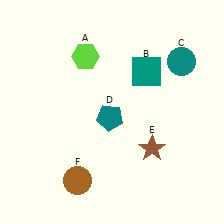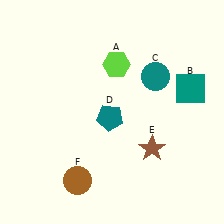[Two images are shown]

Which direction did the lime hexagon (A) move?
The lime hexagon (A) moved right.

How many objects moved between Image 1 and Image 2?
3 objects moved between the two images.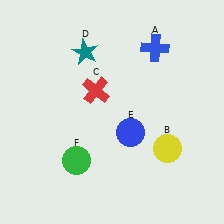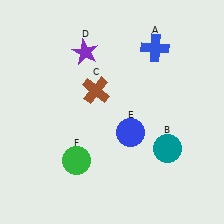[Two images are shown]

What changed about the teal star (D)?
In Image 1, D is teal. In Image 2, it changed to purple.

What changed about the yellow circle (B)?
In Image 1, B is yellow. In Image 2, it changed to teal.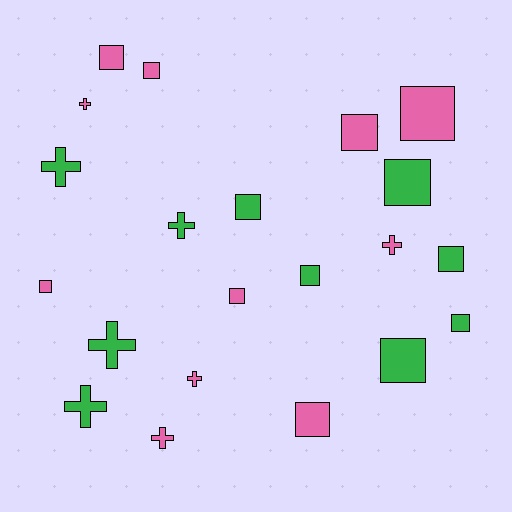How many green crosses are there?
There are 4 green crosses.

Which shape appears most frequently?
Square, with 13 objects.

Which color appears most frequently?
Pink, with 11 objects.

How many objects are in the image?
There are 21 objects.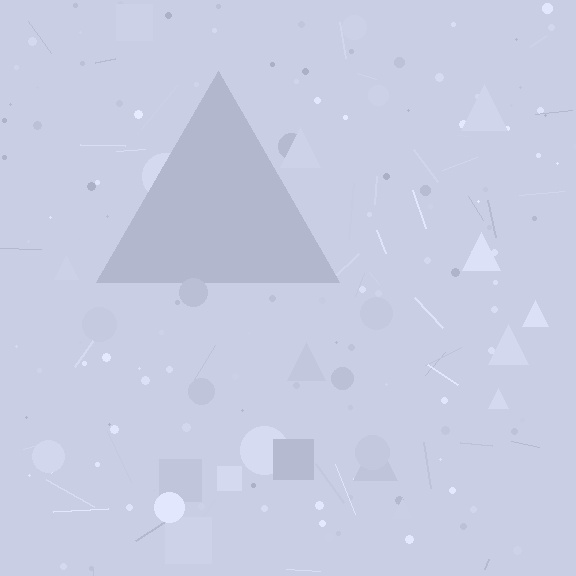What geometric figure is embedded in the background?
A triangle is embedded in the background.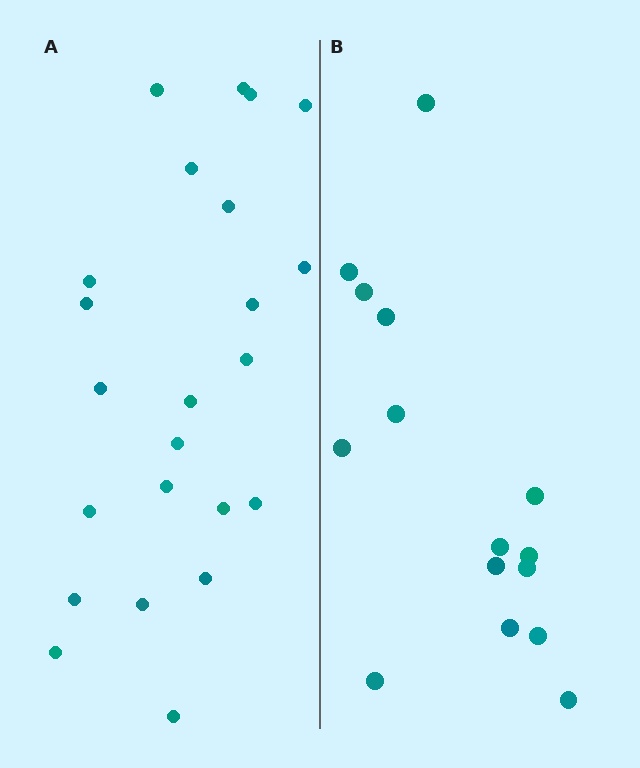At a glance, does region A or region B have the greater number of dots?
Region A (the left region) has more dots.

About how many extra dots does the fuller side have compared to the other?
Region A has roughly 8 or so more dots than region B.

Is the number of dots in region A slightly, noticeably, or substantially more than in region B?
Region A has substantially more. The ratio is roughly 1.5 to 1.